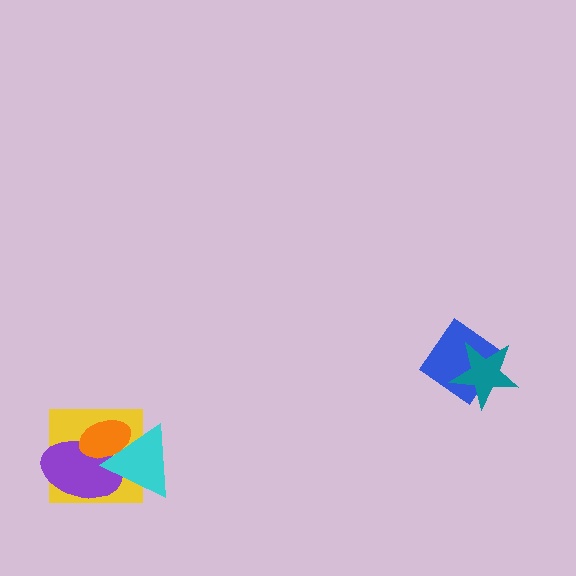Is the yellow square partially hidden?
Yes, it is partially covered by another shape.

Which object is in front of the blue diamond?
The teal star is in front of the blue diamond.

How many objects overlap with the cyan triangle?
3 objects overlap with the cyan triangle.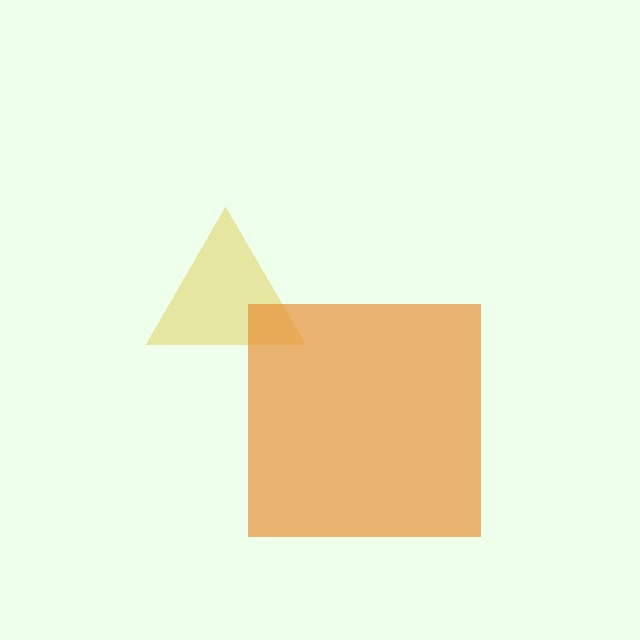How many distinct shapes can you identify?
There are 2 distinct shapes: a yellow triangle, an orange square.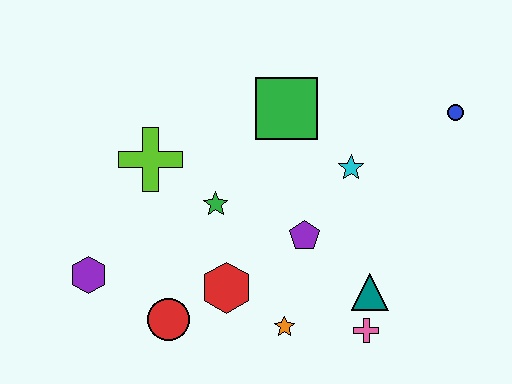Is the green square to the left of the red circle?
No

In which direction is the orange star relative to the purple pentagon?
The orange star is below the purple pentagon.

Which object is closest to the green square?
The cyan star is closest to the green square.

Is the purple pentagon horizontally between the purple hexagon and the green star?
No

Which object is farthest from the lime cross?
The blue circle is farthest from the lime cross.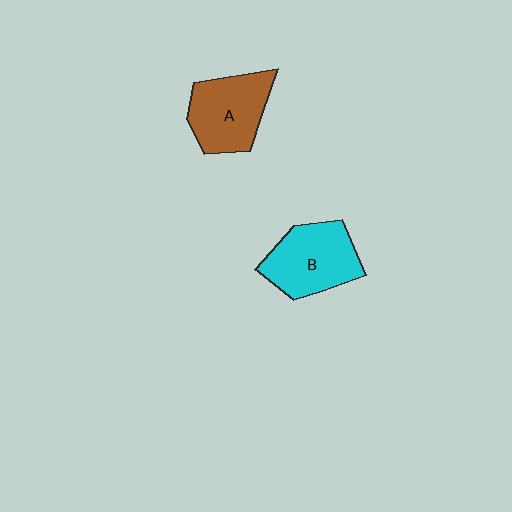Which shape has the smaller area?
Shape A (brown).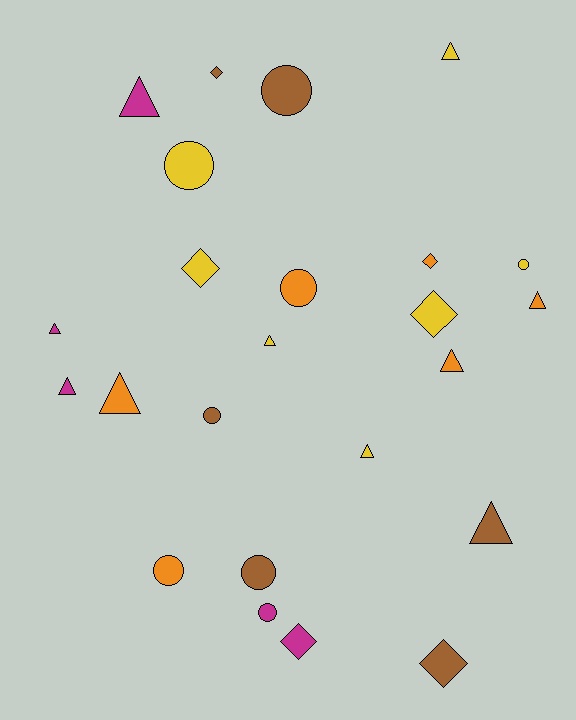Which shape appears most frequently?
Triangle, with 10 objects.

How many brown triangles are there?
There is 1 brown triangle.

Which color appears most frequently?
Yellow, with 7 objects.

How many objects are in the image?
There are 24 objects.